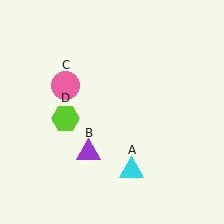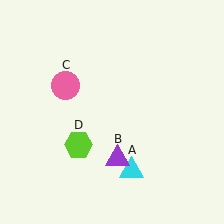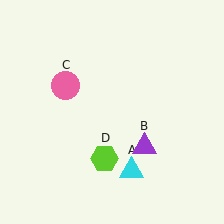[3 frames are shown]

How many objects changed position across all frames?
2 objects changed position: purple triangle (object B), lime hexagon (object D).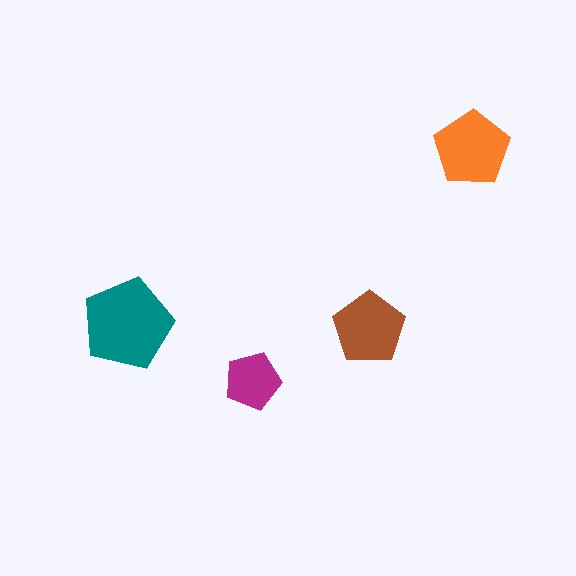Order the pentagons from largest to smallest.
the teal one, the orange one, the brown one, the magenta one.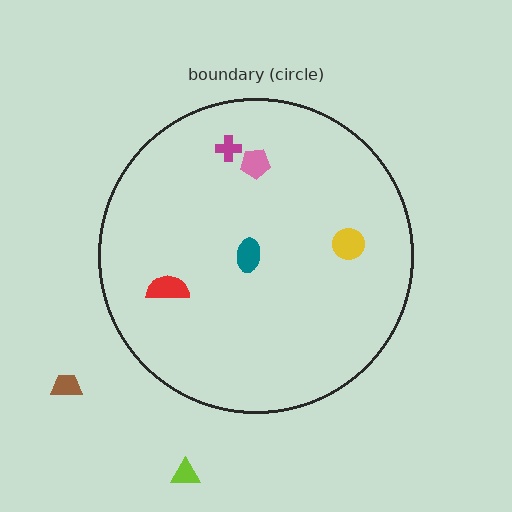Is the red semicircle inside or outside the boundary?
Inside.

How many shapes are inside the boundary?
5 inside, 2 outside.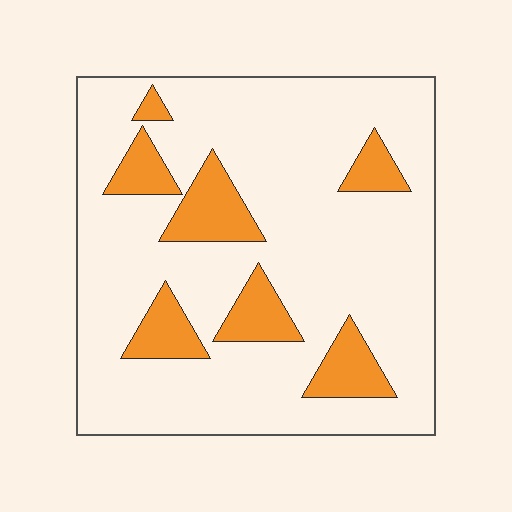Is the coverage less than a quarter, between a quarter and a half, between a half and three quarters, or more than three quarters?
Less than a quarter.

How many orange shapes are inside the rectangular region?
7.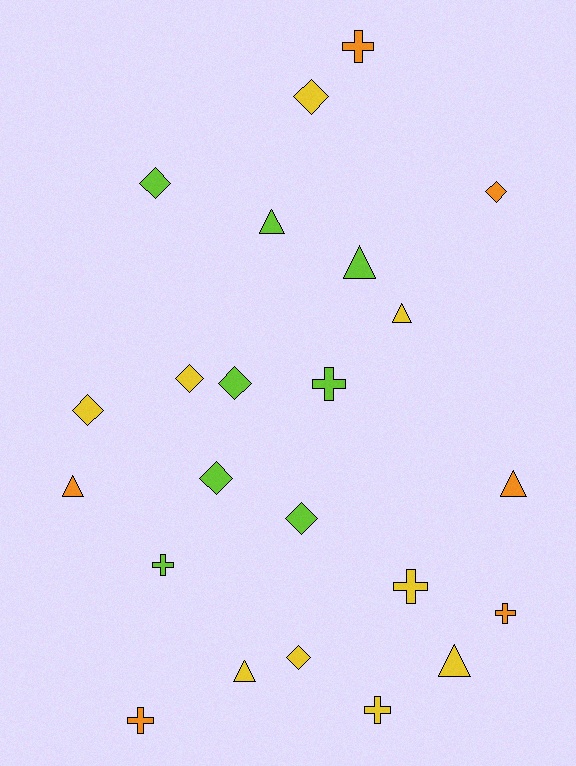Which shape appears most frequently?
Diamond, with 9 objects.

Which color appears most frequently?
Yellow, with 9 objects.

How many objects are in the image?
There are 23 objects.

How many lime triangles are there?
There are 2 lime triangles.